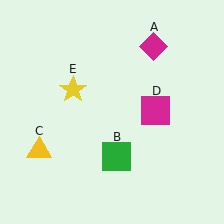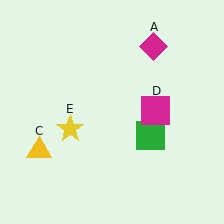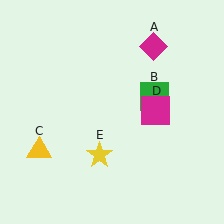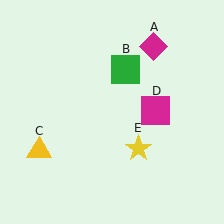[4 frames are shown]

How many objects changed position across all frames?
2 objects changed position: green square (object B), yellow star (object E).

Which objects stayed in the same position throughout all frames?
Magenta diamond (object A) and yellow triangle (object C) and magenta square (object D) remained stationary.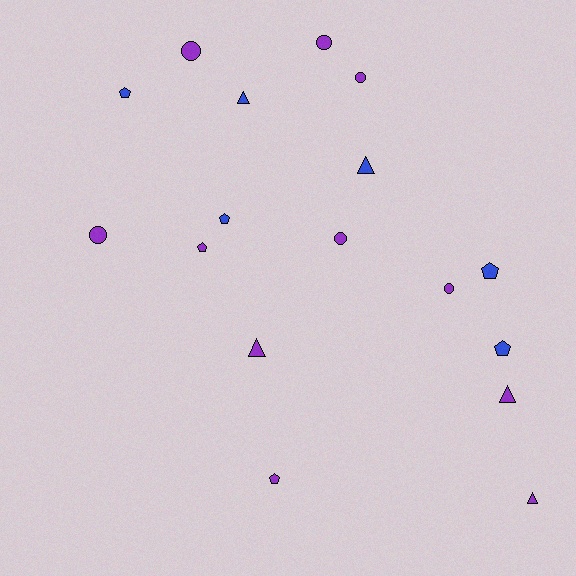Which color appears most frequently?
Purple, with 11 objects.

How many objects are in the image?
There are 17 objects.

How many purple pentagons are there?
There are 2 purple pentagons.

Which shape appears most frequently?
Circle, with 6 objects.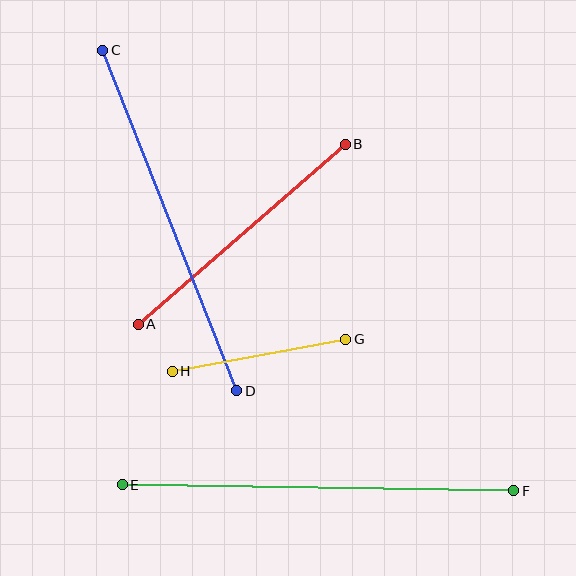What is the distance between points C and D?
The distance is approximately 366 pixels.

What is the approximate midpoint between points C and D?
The midpoint is at approximately (170, 220) pixels.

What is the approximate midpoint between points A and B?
The midpoint is at approximately (242, 234) pixels.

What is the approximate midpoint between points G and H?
The midpoint is at approximately (259, 355) pixels.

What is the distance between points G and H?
The distance is approximately 176 pixels.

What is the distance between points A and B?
The distance is approximately 274 pixels.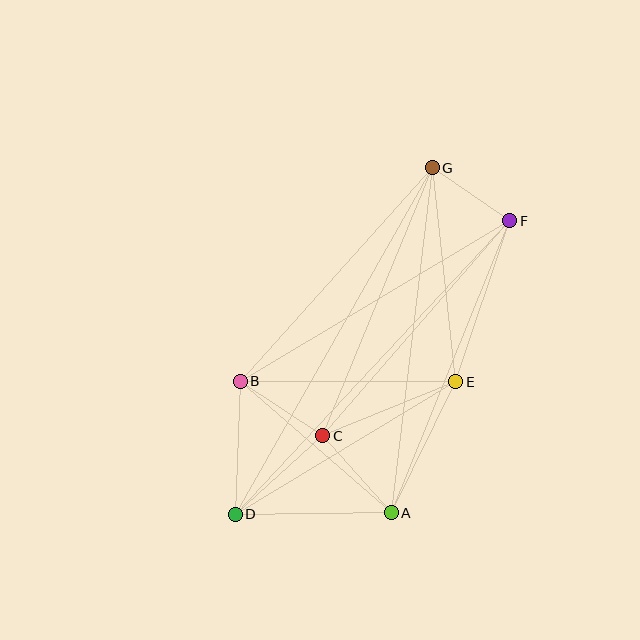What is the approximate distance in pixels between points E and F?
The distance between E and F is approximately 170 pixels.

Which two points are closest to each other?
Points F and G are closest to each other.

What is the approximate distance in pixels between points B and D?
The distance between B and D is approximately 133 pixels.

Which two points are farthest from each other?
Points D and F are farthest from each other.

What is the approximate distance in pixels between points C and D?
The distance between C and D is approximately 118 pixels.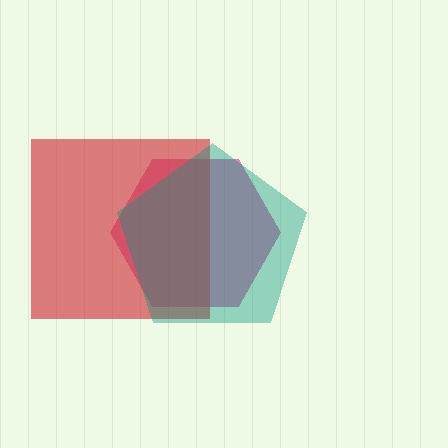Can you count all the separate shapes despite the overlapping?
Yes, there are 3 separate shapes.